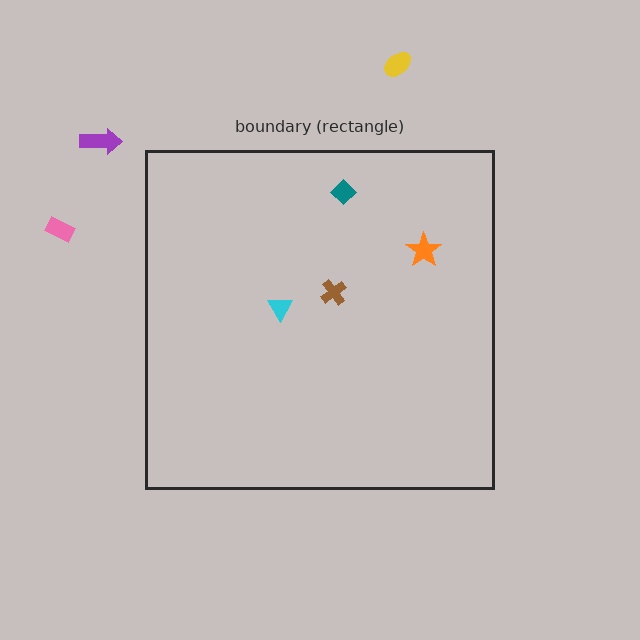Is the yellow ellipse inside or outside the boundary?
Outside.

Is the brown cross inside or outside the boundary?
Inside.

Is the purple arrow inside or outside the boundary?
Outside.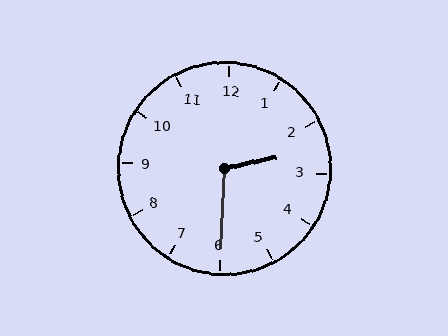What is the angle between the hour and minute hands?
Approximately 105 degrees.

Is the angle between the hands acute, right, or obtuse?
It is obtuse.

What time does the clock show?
2:30.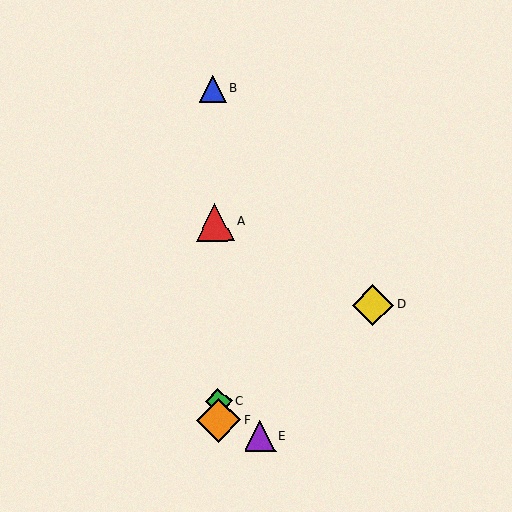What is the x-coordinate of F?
Object F is at x≈219.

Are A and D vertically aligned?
No, A is at x≈215 and D is at x≈373.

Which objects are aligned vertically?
Objects A, B, C, F are aligned vertically.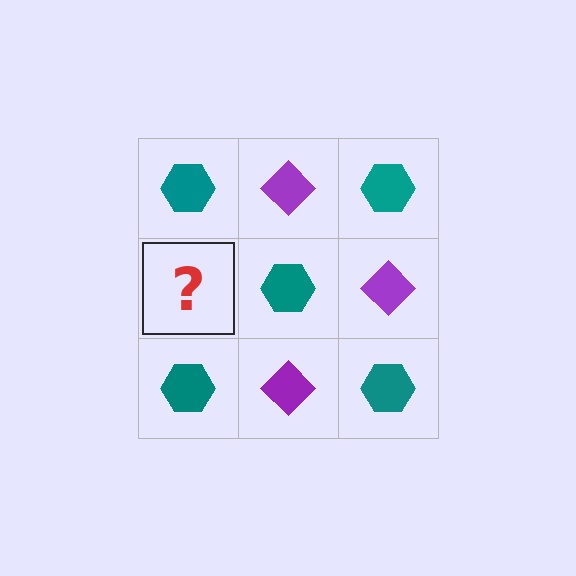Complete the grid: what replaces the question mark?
The question mark should be replaced with a purple diamond.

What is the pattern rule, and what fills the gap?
The rule is that it alternates teal hexagon and purple diamond in a checkerboard pattern. The gap should be filled with a purple diamond.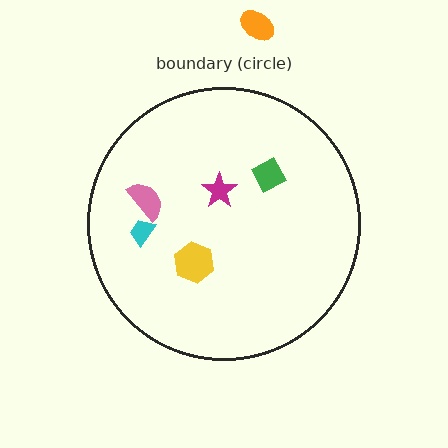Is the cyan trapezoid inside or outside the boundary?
Inside.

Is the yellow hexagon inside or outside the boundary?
Inside.